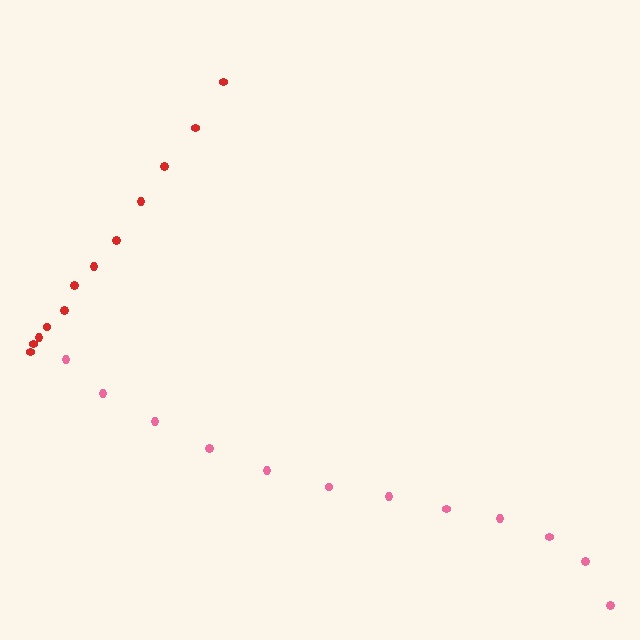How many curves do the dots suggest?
There are 2 distinct paths.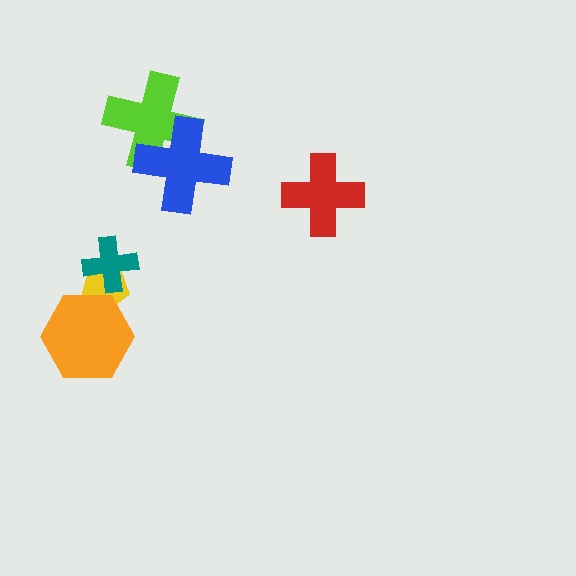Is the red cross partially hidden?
No, no other shape covers it.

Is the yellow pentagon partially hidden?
Yes, it is partially covered by another shape.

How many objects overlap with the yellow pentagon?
2 objects overlap with the yellow pentagon.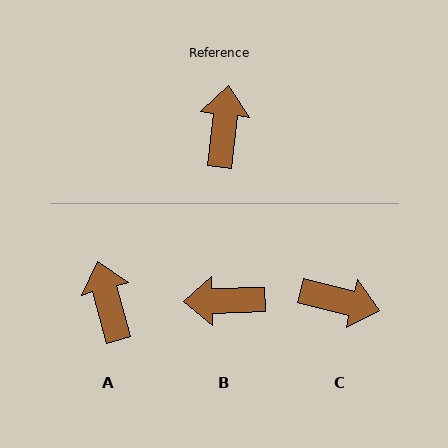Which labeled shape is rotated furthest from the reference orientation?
B, about 98 degrees away.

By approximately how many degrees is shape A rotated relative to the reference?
Approximately 22 degrees counter-clockwise.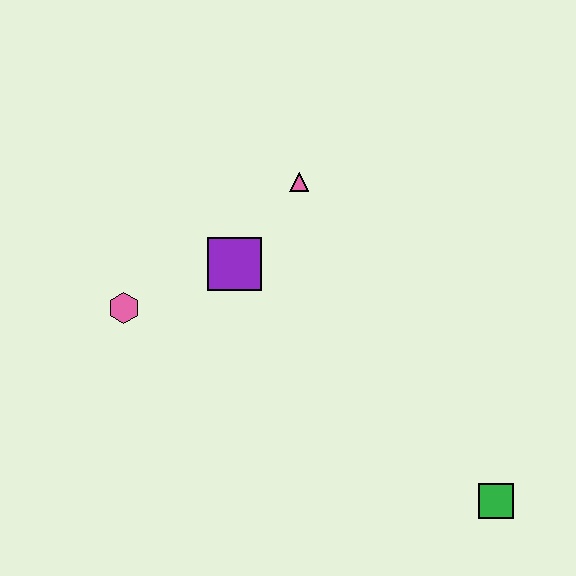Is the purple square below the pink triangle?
Yes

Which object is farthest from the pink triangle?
The green square is farthest from the pink triangle.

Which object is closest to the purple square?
The pink triangle is closest to the purple square.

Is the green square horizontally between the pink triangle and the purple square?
No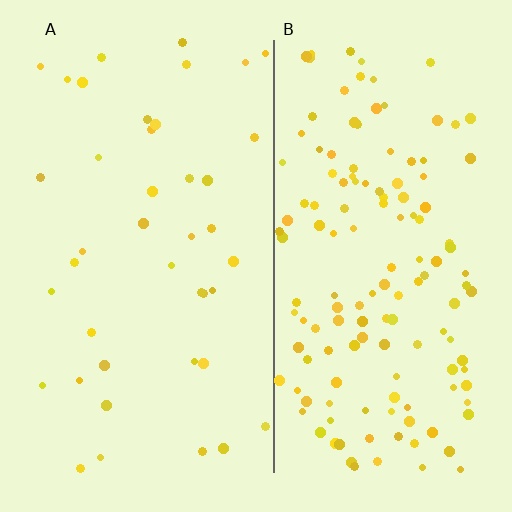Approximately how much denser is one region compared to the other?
Approximately 3.5× — region B over region A.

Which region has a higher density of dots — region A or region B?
B (the right).